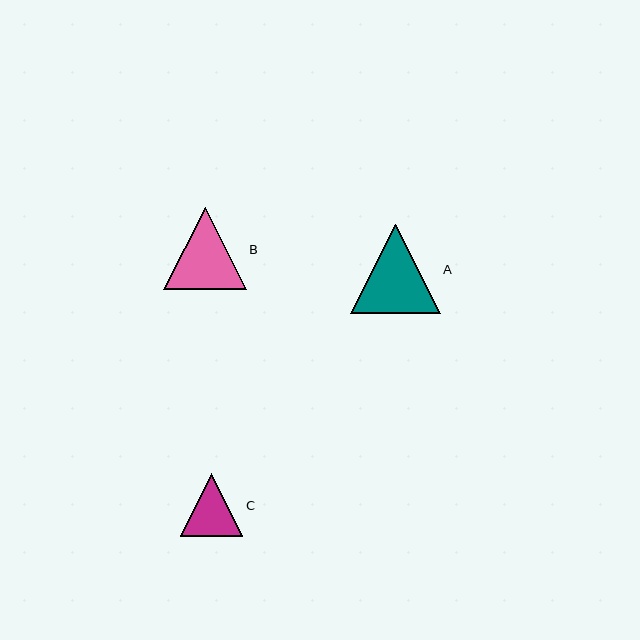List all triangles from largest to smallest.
From largest to smallest: A, B, C.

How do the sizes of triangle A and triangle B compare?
Triangle A and triangle B are approximately the same size.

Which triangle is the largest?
Triangle A is the largest with a size of approximately 89 pixels.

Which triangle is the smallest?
Triangle C is the smallest with a size of approximately 63 pixels.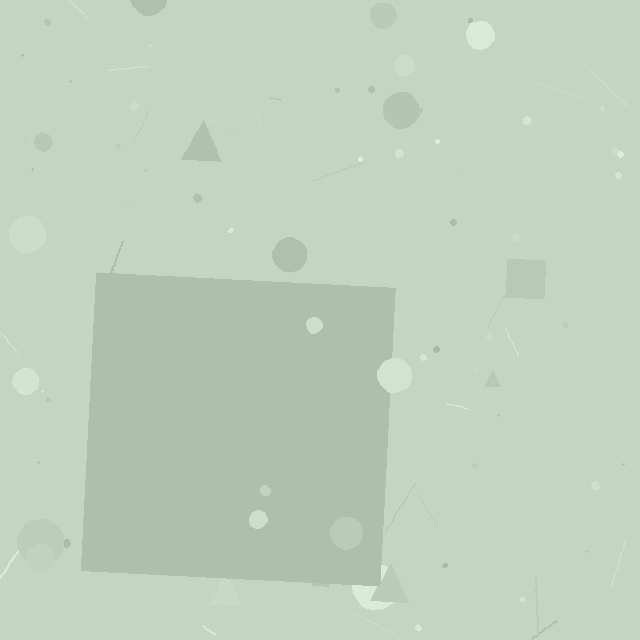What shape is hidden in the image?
A square is hidden in the image.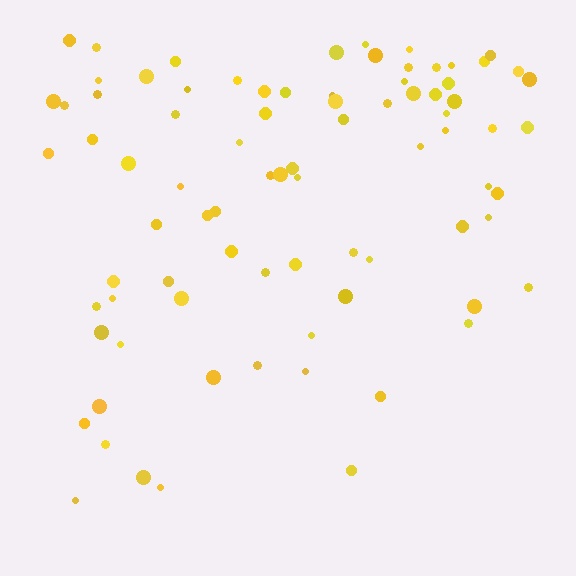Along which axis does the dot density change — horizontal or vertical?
Vertical.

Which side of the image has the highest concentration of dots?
The top.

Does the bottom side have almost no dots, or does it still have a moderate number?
Still a moderate number, just noticeably fewer than the top.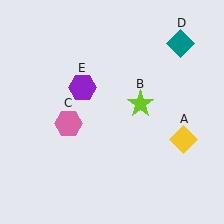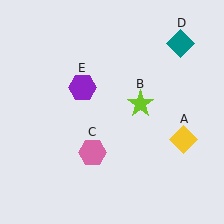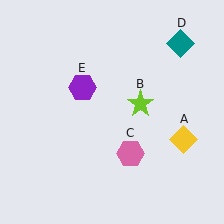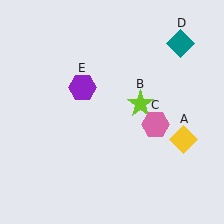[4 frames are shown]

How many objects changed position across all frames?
1 object changed position: pink hexagon (object C).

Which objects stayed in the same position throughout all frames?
Yellow diamond (object A) and lime star (object B) and teal diamond (object D) and purple hexagon (object E) remained stationary.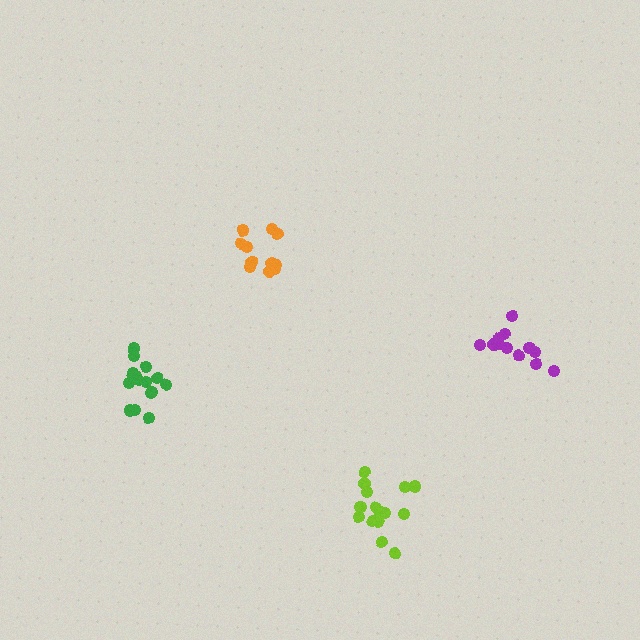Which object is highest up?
The orange cluster is topmost.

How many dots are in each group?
Group 1: 11 dots, Group 2: 15 dots, Group 3: 12 dots, Group 4: 15 dots (53 total).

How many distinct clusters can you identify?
There are 4 distinct clusters.